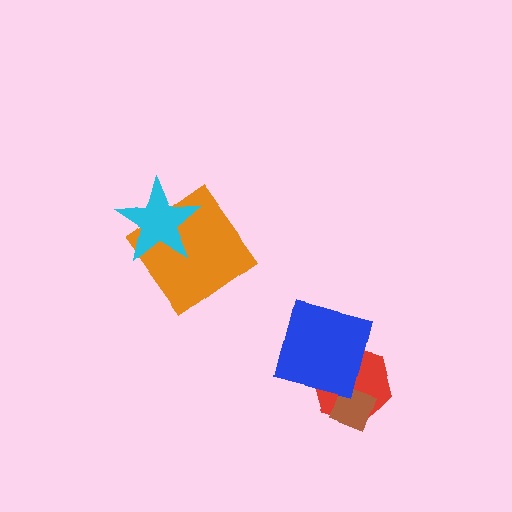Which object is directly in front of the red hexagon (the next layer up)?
The brown diamond is directly in front of the red hexagon.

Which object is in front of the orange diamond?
The cyan star is in front of the orange diamond.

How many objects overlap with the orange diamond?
1 object overlaps with the orange diamond.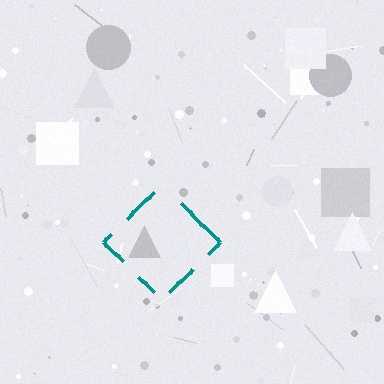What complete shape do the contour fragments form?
The contour fragments form a diamond.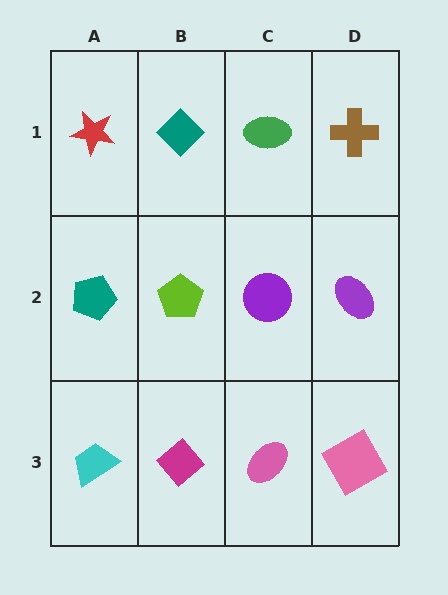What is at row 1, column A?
A red star.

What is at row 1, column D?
A brown cross.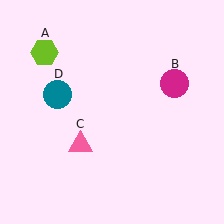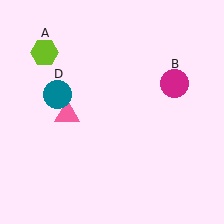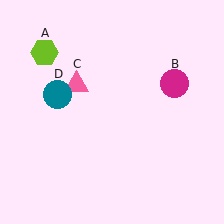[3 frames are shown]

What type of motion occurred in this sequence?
The pink triangle (object C) rotated clockwise around the center of the scene.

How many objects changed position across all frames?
1 object changed position: pink triangle (object C).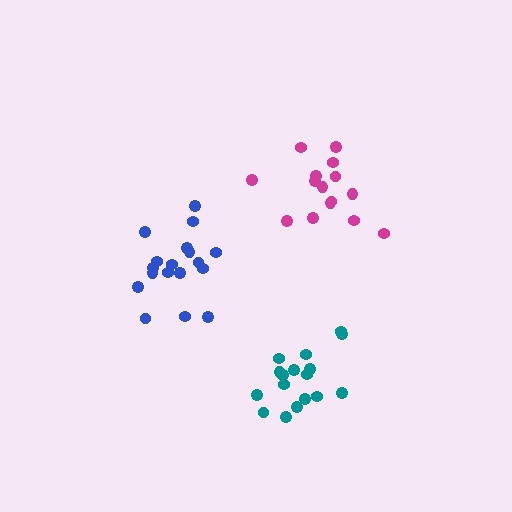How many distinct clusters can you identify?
There are 3 distinct clusters.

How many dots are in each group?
Group 1: 15 dots, Group 2: 17 dots, Group 3: 18 dots (50 total).